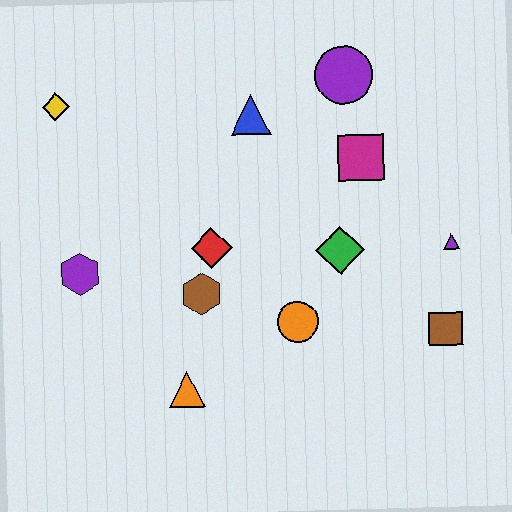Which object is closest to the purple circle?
The magenta square is closest to the purple circle.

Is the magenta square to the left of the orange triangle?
No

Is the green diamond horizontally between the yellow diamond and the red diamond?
No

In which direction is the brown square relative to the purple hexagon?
The brown square is to the right of the purple hexagon.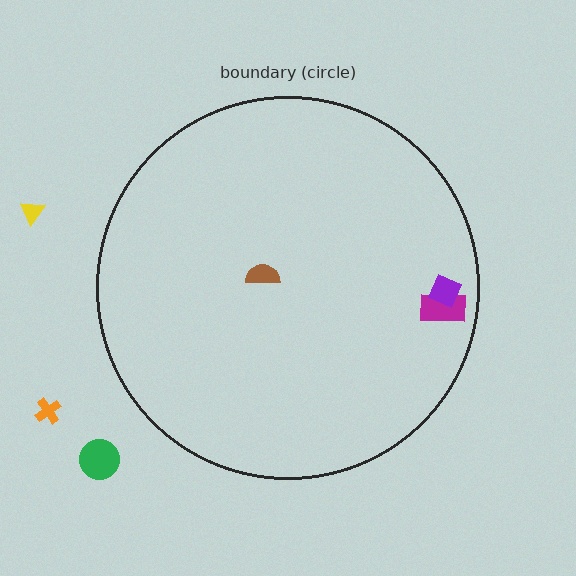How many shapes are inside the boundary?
3 inside, 3 outside.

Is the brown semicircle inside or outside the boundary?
Inside.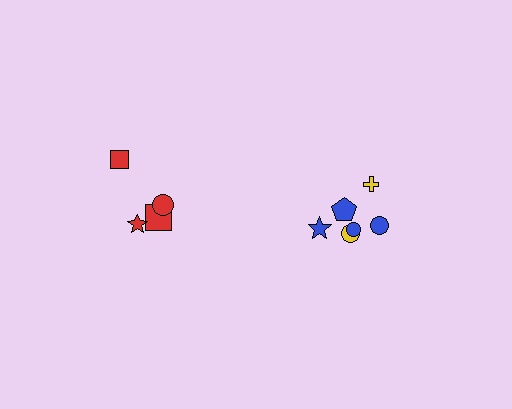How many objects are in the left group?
There are 4 objects.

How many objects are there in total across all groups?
There are 10 objects.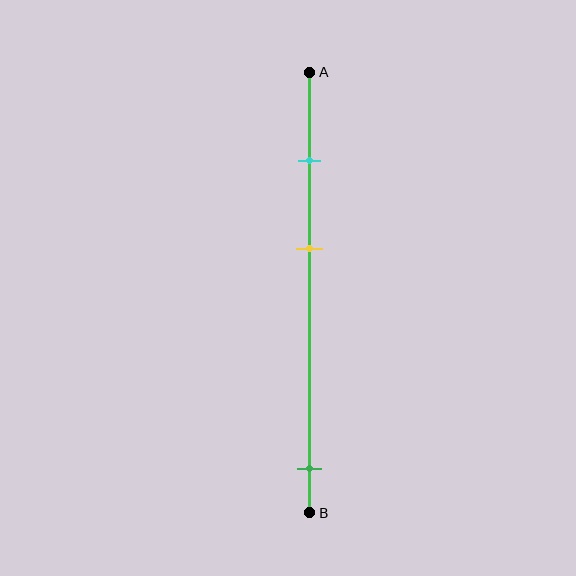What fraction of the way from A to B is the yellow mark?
The yellow mark is approximately 40% (0.4) of the way from A to B.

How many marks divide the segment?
There are 3 marks dividing the segment.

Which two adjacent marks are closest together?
The cyan and yellow marks are the closest adjacent pair.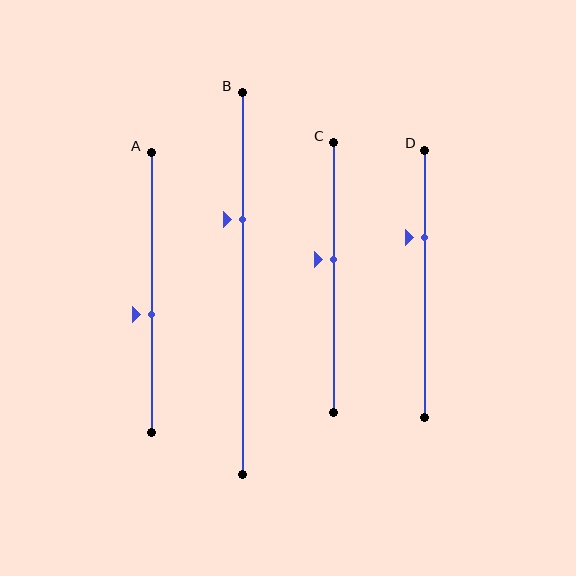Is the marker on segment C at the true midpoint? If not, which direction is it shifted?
No, the marker on segment C is shifted upward by about 7% of the segment length.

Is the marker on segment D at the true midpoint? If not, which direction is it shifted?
No, the marker on segment D is shifted upward by about 18% of the segment length.